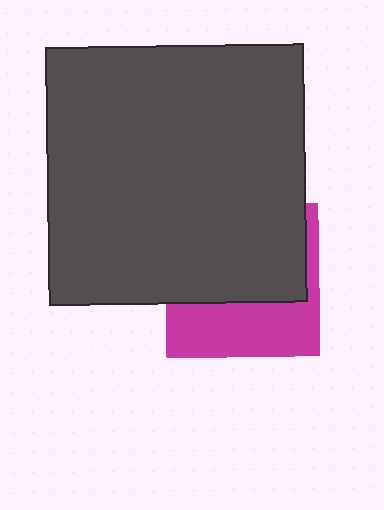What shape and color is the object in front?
The object in front is a dark gray square.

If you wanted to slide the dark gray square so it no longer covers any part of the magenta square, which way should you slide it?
Slide it up — that is the most direct way to separate the two shapes.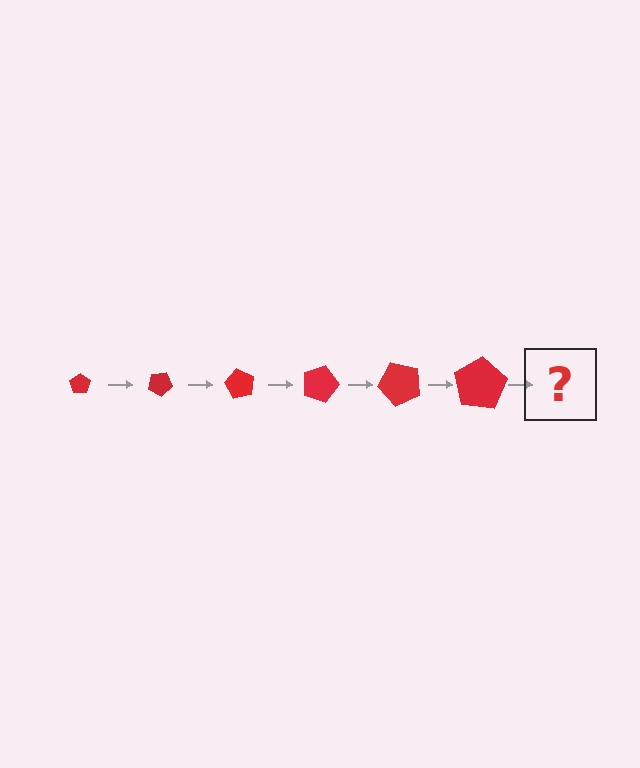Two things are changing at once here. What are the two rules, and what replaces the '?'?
The two rules are that the pentagon grows larger each step and it rotates 30 degrees each step. The '?' should be a pentagon, larger than the previous one and rotated 180 degrees from the start.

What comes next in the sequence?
The next element should be a pentagon, larger than the previous one and rotated 180 degrees from the start.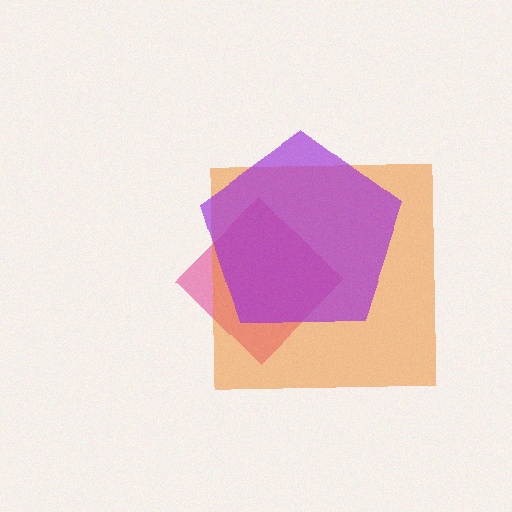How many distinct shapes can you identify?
There are 3 distinct shapes: a pink diamond, an orange square, a purple pentagon.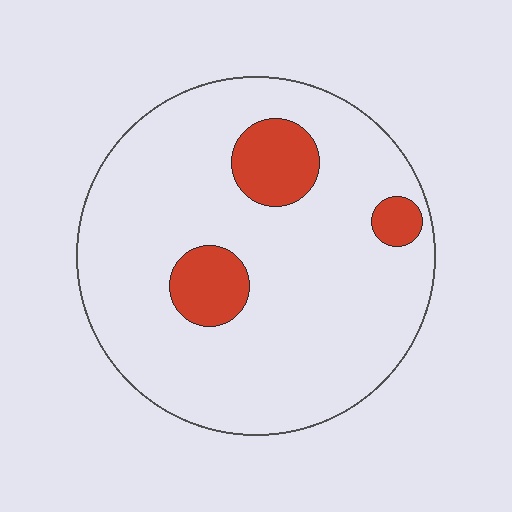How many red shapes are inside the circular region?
3.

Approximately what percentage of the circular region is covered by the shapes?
Approximately 15%.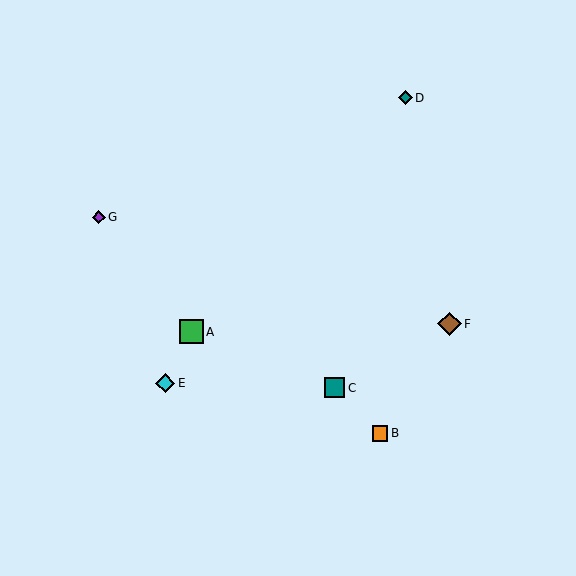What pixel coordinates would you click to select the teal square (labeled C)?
Click at (334, 388) to select the teal square C.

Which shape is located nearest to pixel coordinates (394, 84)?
The teal diamond (labeled D) at (406, 98) is nearest to that location.